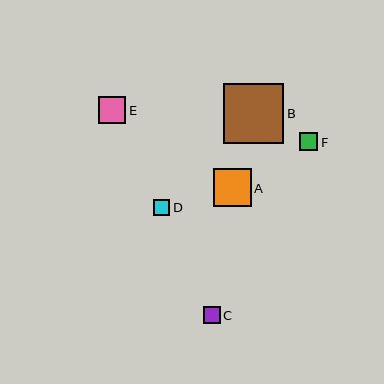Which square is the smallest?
Square D is the smallest with a size of approximately 16 pixels.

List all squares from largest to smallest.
From largest to smallest: B, A, E, F, C, D.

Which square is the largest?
Square B is the largest with a size of approximately 60 pixels.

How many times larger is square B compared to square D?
Square B is approximately 3.7 times the size of square D.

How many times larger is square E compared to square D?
Square E is approximately 1.7 times the size of square D.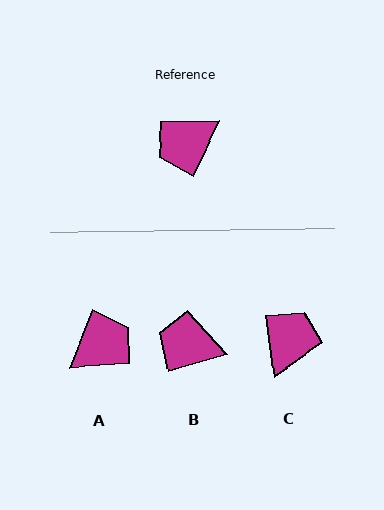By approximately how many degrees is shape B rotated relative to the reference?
Approximately 49 degrees clockwise.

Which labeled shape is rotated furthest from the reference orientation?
A, about 176 degrees away.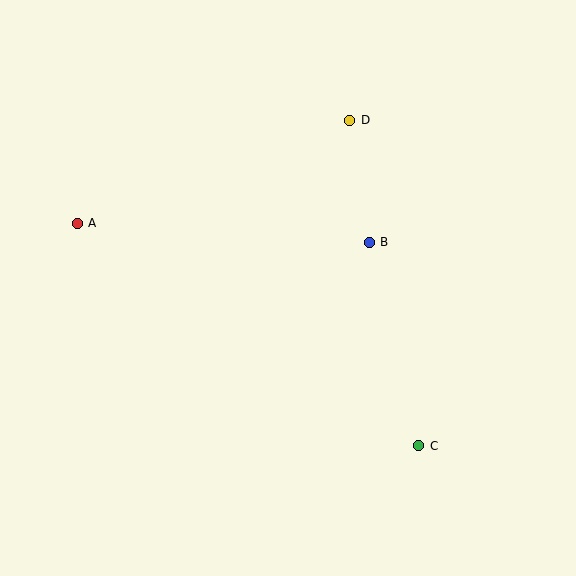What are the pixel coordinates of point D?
Point D is at (350, 120).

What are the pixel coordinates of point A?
Point A is at (77, 223).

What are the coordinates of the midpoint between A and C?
The midpoint between A and C is at (248, 334).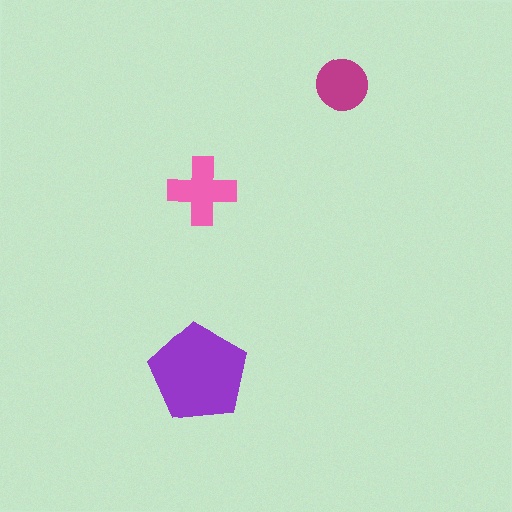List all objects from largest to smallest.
The purple pentagon, the pink cross, the magenta circle.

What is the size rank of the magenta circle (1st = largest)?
3rd.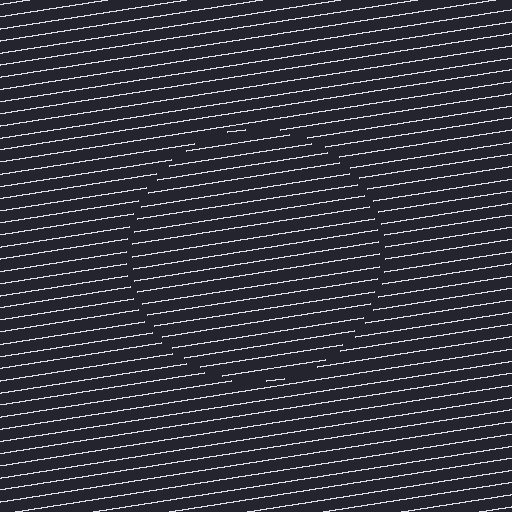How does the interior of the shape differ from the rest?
The interior of the shape contains the same grating, shifted by half a period — the contour is defined by the phase discontinuity where line-ends from the inner and outer gratings abut.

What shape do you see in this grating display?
An illusory circle. The interior of the shape contains the same grating, shifted by half a period — the contour is defined by the phase discontinuity where line-ends from the inner and outer gratings abut.